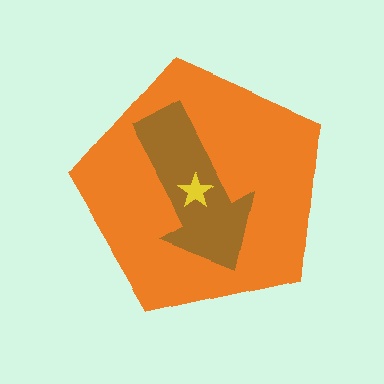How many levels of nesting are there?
3.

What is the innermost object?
The yellow star.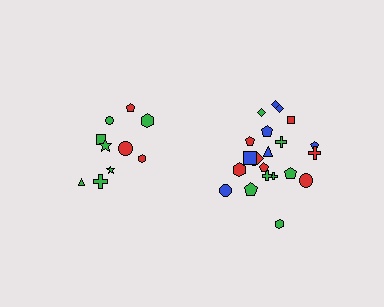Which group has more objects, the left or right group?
The right group.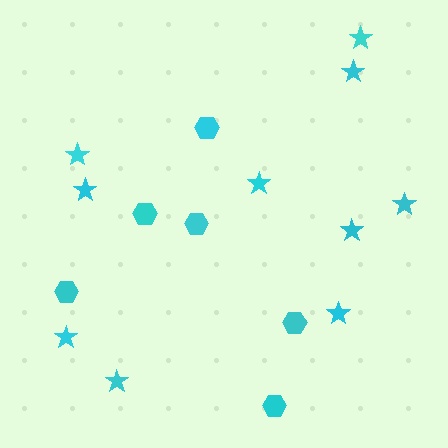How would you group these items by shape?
There are 2 groups: one group of hexagons (6) and one group of stars (10).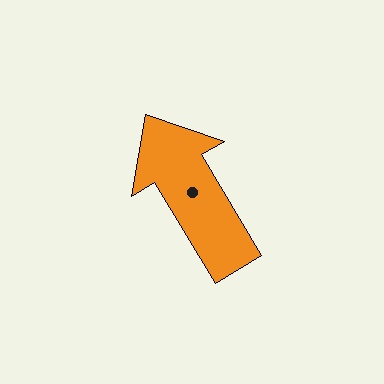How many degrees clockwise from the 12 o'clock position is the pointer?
Approximately 329 degrees.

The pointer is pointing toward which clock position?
Roughly 11 o'clock.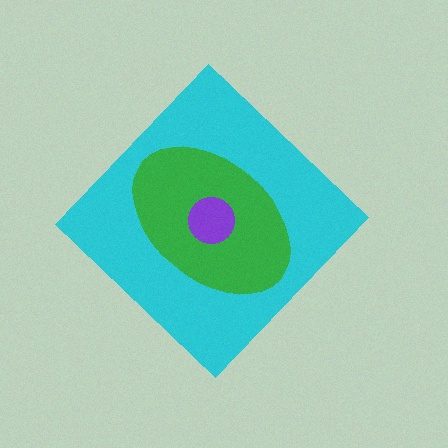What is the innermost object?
The purple circle.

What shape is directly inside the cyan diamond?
The green ellipse.